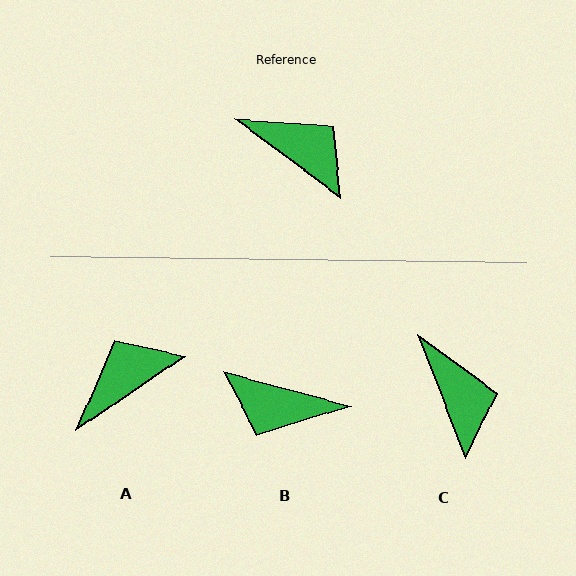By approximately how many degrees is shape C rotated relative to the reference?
Approximately 32 degrees clockwise.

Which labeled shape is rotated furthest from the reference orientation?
B, about 158 degrees away.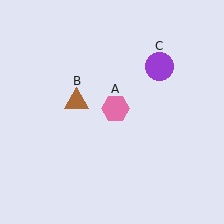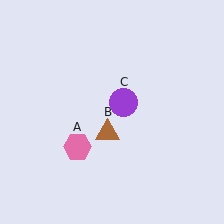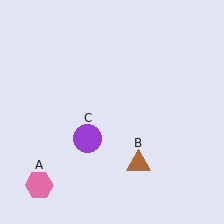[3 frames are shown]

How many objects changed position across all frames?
3 objects changed position: pink hexagon (object A), brown triangle (object B), purple circle (object C).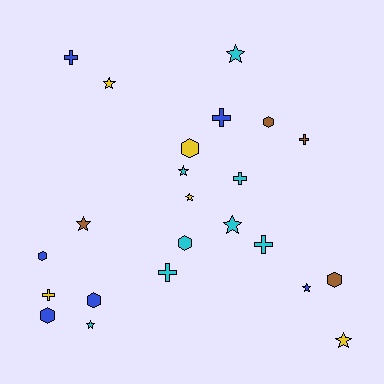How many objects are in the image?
There are 23 objects.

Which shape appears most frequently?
Star, with 9 objects.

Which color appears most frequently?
Cyan, with 8 objects.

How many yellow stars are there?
There are 3 yellow stars.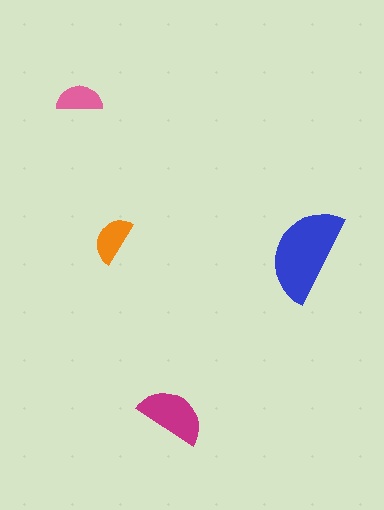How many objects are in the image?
There are 4 objects in the image.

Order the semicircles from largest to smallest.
the blue one, the magenta one, the orange one, the pink one.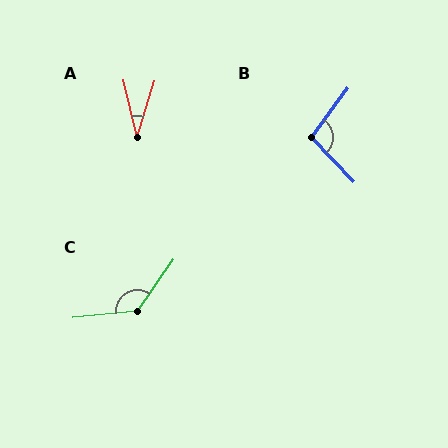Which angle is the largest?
C, at approximately 130 degrees.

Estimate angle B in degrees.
Approximately 99 degrees.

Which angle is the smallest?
A, at approximately 31 degrees.